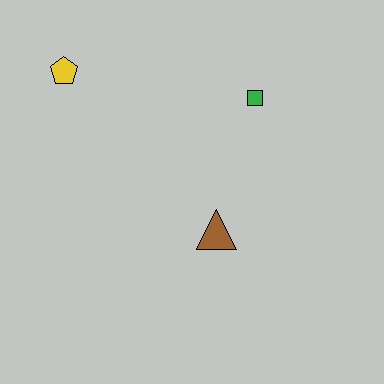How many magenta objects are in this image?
There are no magenta objects.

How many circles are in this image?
There are no circles.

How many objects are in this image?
There are 3 objects.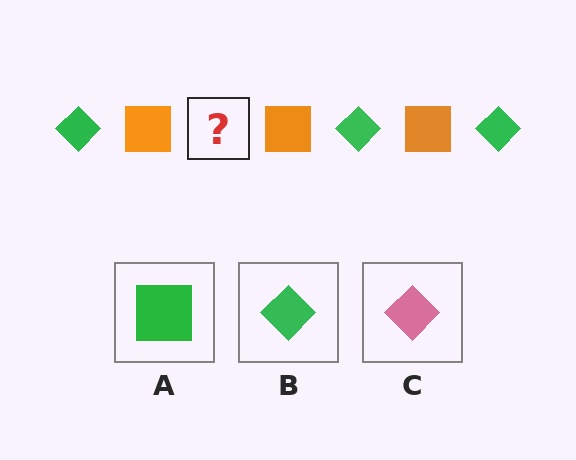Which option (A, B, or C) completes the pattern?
B.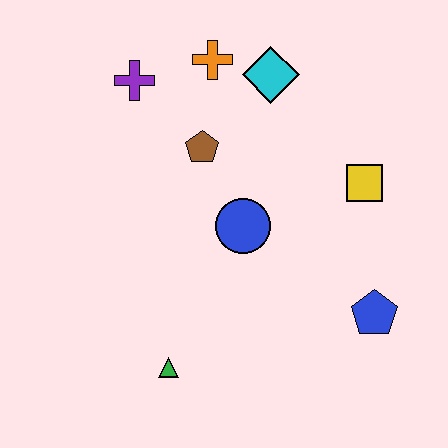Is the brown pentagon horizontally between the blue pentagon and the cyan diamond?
No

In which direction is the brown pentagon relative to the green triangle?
The brown pentagon is above the green triangle.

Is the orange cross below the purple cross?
No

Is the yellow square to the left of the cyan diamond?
No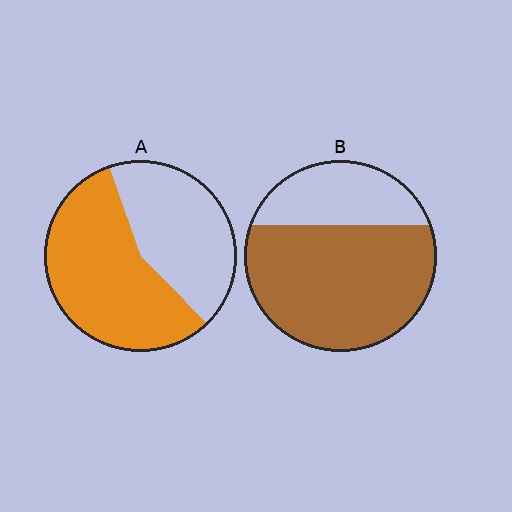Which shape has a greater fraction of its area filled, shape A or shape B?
Shape B.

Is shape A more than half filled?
Yes.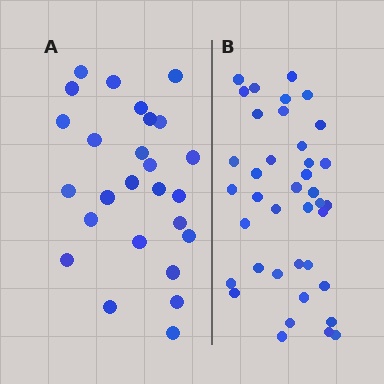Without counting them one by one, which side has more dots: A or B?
Region B (the right region) has more dots.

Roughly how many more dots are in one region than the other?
Region B has approximately 15 more dots than region A.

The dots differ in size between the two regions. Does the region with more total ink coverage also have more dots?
No. Region A has more total ink coverage because its dots are larger, but region B actually contains more individual dots. Total area can be misleading — the number of items is what matters here.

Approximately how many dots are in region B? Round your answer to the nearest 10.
About 40 dots. (The exact count is 39, which rounds to 40.)